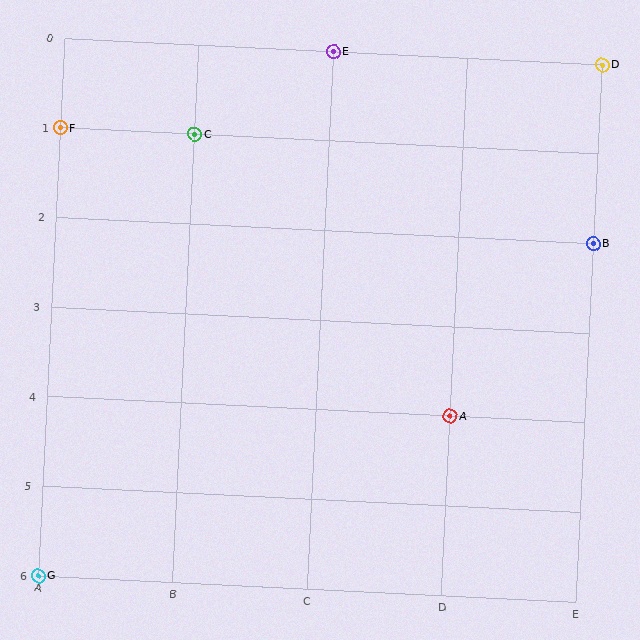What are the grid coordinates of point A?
Point A is at grid coordinates (D, 4).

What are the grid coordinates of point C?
Point C is at grid coordinates (B, 1).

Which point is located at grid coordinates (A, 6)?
Point G is at (A, 6).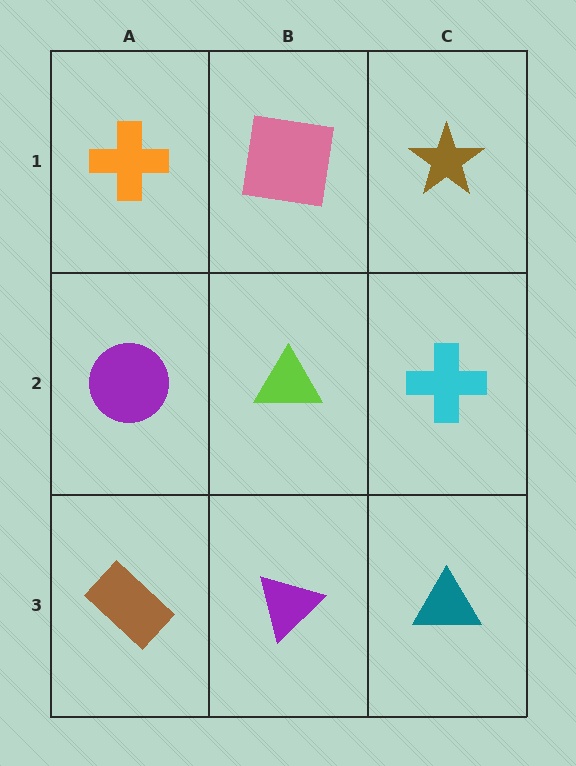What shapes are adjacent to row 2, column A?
An orange cross (row 1, column A), a brown rectangle (row 3, column A), a lime triangle (row 2, column B).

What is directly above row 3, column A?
A purple circle.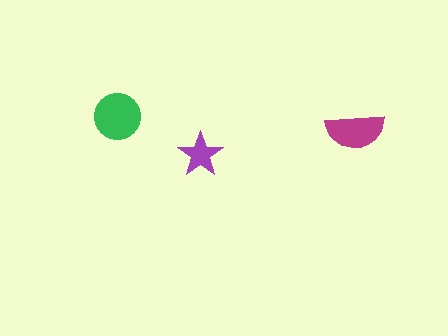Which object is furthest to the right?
The magenta semicircle is rightmost.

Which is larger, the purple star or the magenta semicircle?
The magenta semicircle.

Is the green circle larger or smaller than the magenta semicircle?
Larger.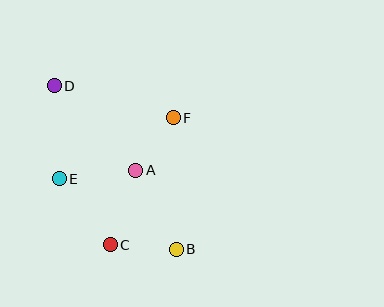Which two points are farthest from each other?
Points B and D are farthest from each other.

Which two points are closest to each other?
Points A and F are closest to each other.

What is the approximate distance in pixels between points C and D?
The distance between C and D is approximately 169 pixels.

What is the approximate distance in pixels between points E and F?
The distance between E and F is approximately 129 pixels.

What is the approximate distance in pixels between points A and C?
The distance between A and C is approximately 79 pixels.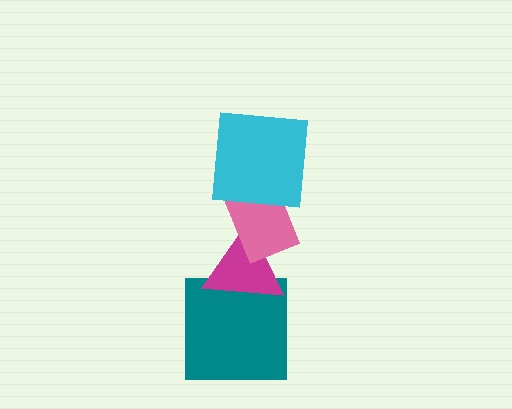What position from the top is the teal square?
The teal square is 4th from the top.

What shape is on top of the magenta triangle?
The pink rectangle is on top of the magenta triangle.